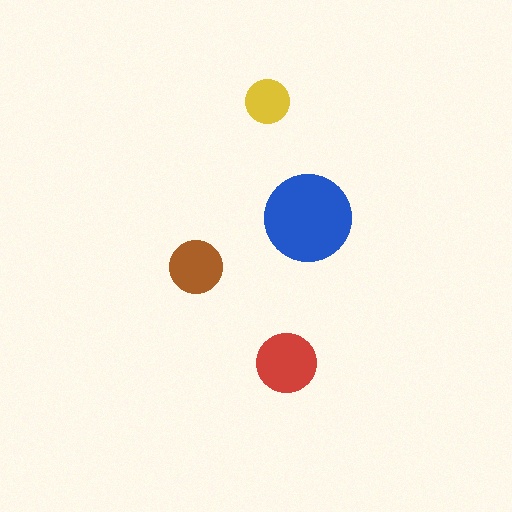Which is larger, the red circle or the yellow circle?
The red one.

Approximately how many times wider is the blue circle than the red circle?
About 1.5 times wider.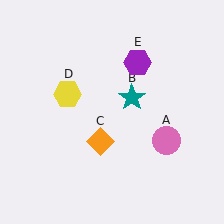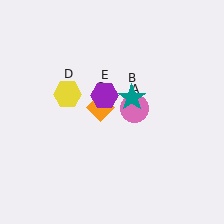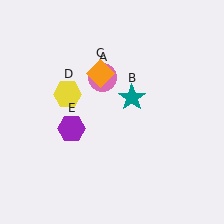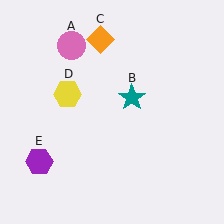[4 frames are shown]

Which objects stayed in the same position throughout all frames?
Teal star (object B) and yellow hexagon (object D) remained stationary.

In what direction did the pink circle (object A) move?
The pink circle (object A) moved up and to the left.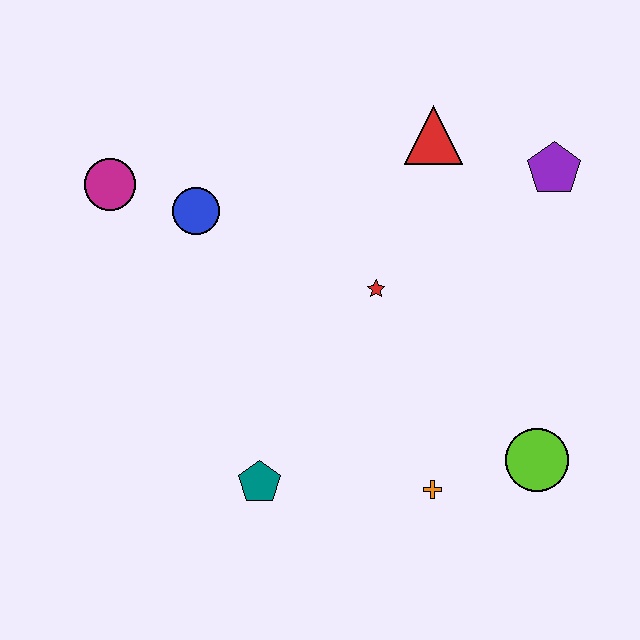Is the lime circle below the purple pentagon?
Yes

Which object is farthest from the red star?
The magenta circle is farthest from the red star.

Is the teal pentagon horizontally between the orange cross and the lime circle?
No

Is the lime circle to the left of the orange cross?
No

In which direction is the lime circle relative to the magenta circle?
The lime circle is to the right of the magenta circle.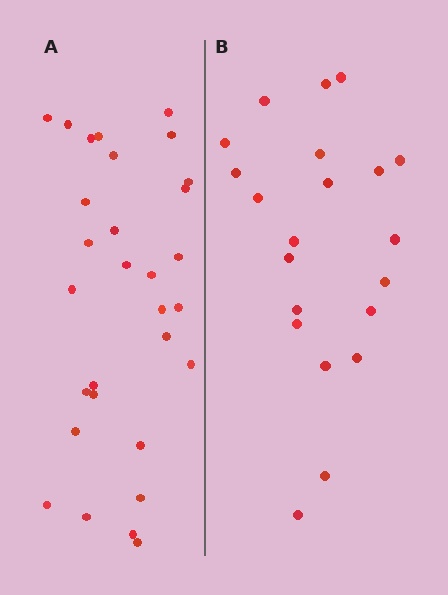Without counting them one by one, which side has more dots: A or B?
Region A (the left region) has more dots.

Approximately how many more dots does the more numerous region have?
Region A has roughly 8 or so more dots than region B.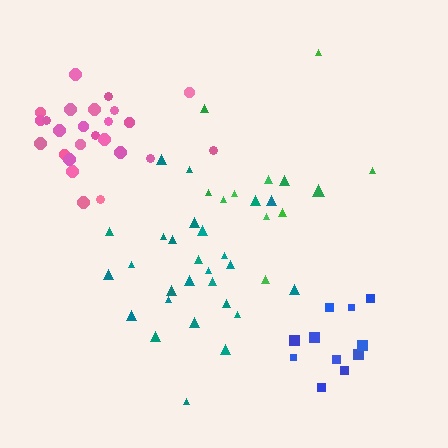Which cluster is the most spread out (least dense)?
Green.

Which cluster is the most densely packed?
Pink.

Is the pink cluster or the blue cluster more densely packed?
Pink.